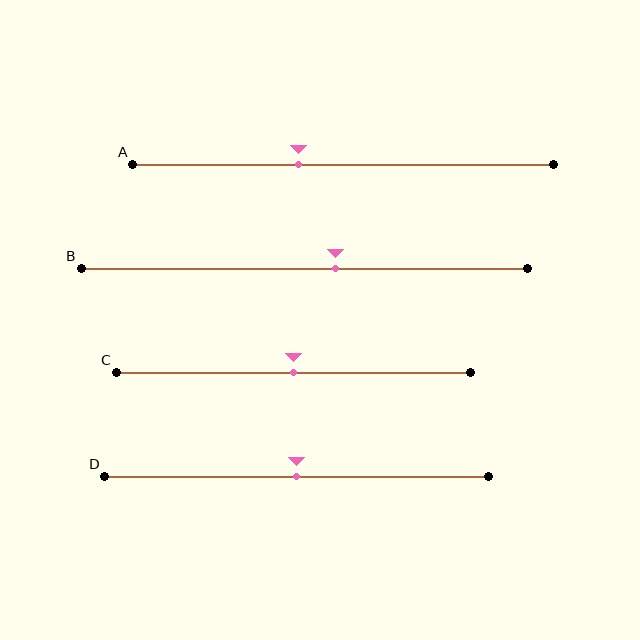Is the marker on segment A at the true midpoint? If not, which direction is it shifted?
No, the marker on segment A is shifted to the left by about 11% of the segment length.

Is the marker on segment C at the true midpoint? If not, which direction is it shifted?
Yes, the marker on segment C is at the true midpoint.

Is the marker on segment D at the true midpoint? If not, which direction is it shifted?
Yes, the marker on segment D is at the true midpoint.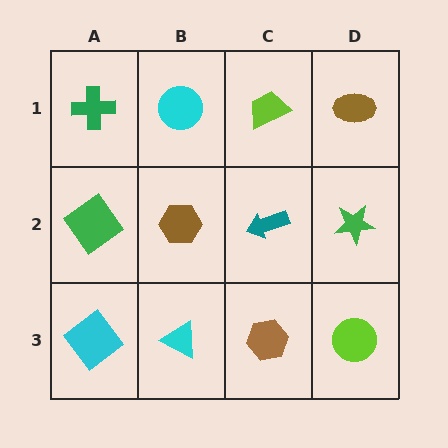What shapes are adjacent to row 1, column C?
A teal arrow (row 2, column C), a cyan circle (row 1, column B), a brown ellipse (row 1, column D).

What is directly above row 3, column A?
A green diamond.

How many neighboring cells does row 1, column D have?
2.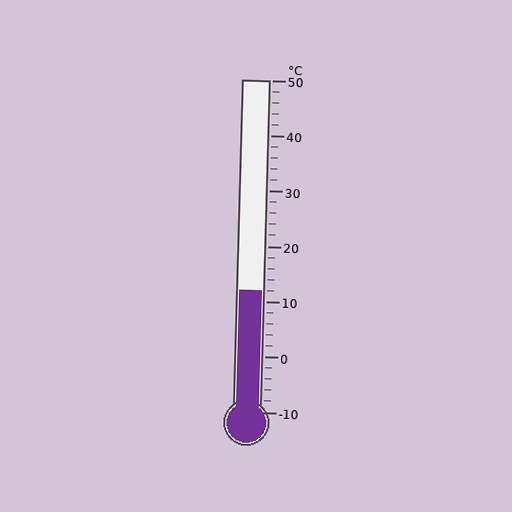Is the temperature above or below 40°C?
The temperature is below 40°C.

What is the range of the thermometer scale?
The thermometer scale ranges from -10°C to 50°C.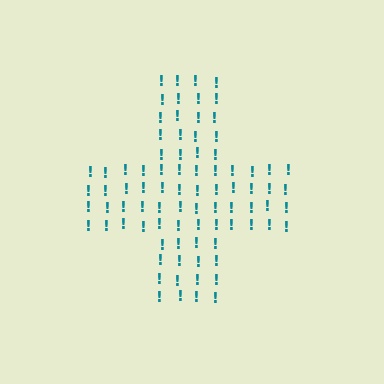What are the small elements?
The small elements are exclamation marks.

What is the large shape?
The large shape is a cross.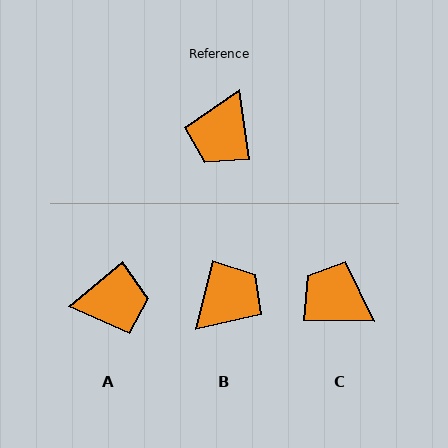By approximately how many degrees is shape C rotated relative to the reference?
Approximately 99 degrees clockwise.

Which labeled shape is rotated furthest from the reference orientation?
B, about 159 degrees away.